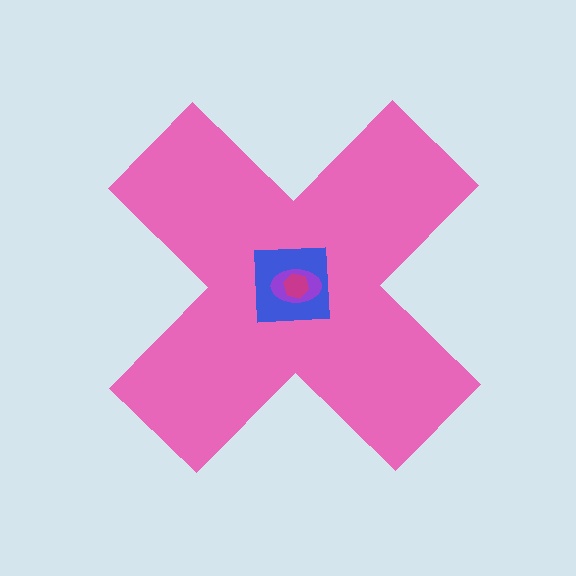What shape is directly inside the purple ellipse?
The magenta hexagon.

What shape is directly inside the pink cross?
The blue square.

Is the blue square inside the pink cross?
Yes.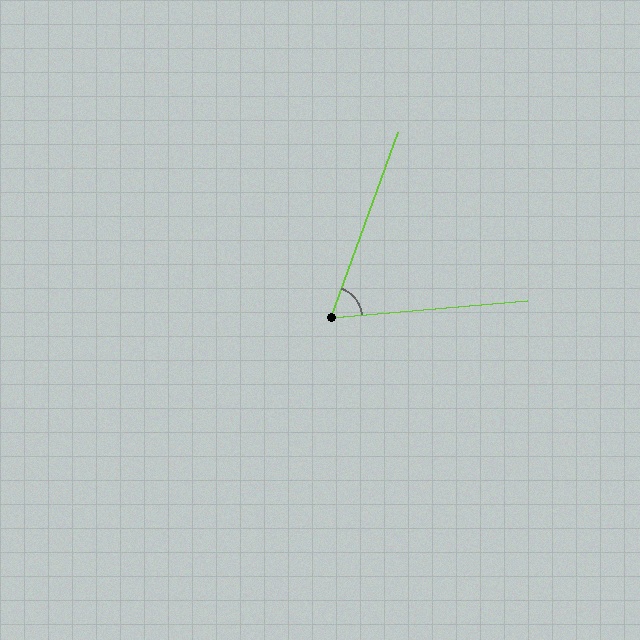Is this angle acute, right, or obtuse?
It is acute.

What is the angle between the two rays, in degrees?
Approximately 65 degrees.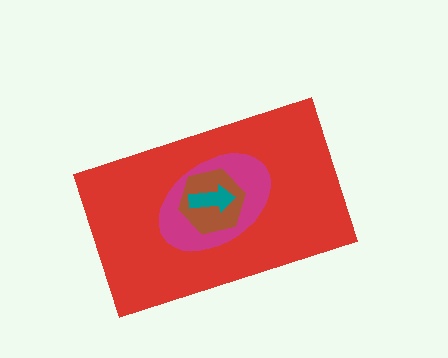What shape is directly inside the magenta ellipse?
The brown hexagon.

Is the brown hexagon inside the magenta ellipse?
Yes.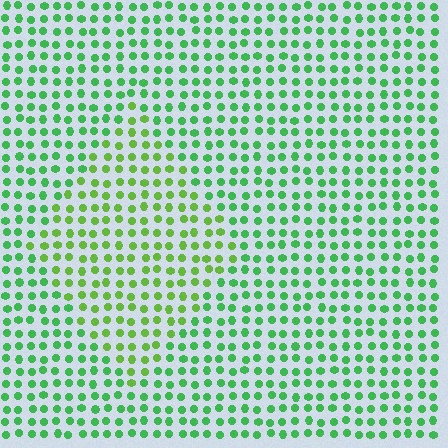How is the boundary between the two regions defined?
The boundary is defined purely by a slight shift in hue (about 29 degrees). Spacing, size, and orientation are identical on both sides.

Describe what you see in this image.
The image is filled with small green elements in a uniform arrangement. A diamond-shaped region is visible where the elements are tinted to a slightly different hue, forming a subtle color boundary.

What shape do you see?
I see a diamond.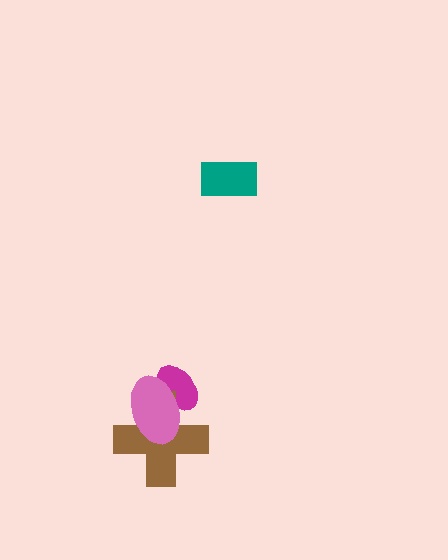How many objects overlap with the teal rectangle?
0 objects overlap with the teal rectangle.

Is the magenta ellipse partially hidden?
Yes, it is partially covered by another shape.